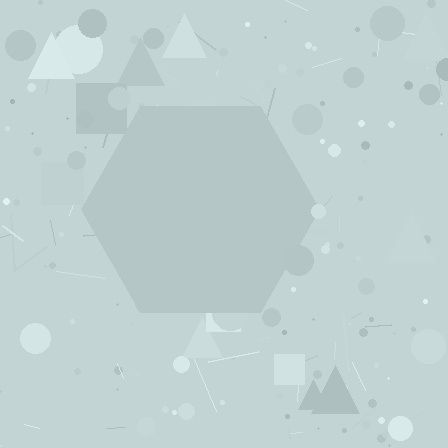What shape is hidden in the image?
A hexagon is hidden in the image.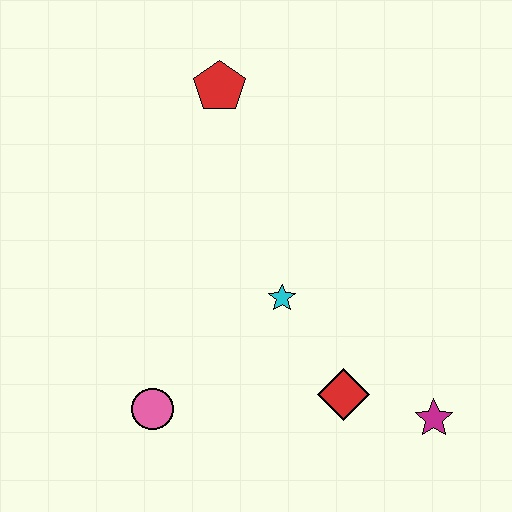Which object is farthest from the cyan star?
The red pentagon is farthest from the cyan star.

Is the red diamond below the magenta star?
No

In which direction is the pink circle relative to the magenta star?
The pink circle is to the left of the magenta star.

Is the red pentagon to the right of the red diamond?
No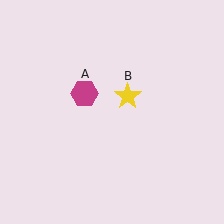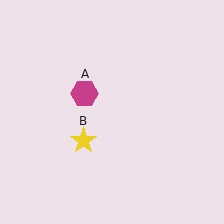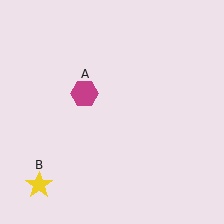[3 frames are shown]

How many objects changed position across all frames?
1 object changed position: yellow star (object B).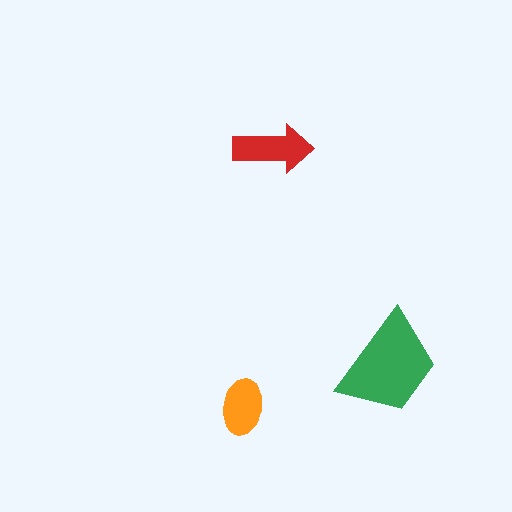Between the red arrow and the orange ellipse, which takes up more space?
The red arrow.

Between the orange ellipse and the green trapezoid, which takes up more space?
The green trapezoid.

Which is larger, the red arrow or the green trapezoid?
The green trapezoid.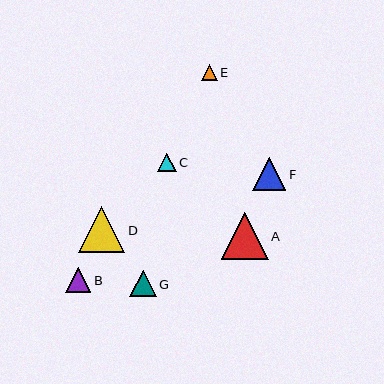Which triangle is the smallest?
Triangle E is the smallest with a size of approximately 16 pixels.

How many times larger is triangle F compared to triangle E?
Triangle F is approximately 2.0 times the size of triangle E.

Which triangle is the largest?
Triangle A is the largest with a size of approximately 47 pixels.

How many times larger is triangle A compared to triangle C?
Triangle A is approximately 2.5 times the size of triangle C.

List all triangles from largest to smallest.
From largest to smallest: A, D, F, G, B, C, E.